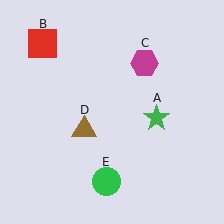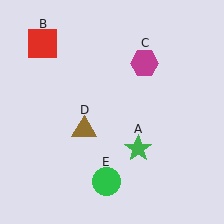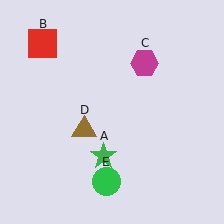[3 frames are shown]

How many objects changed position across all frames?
1 object changed position: green star (object A).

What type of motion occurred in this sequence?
The green star (object A) rotated clockwise around the center of the scene.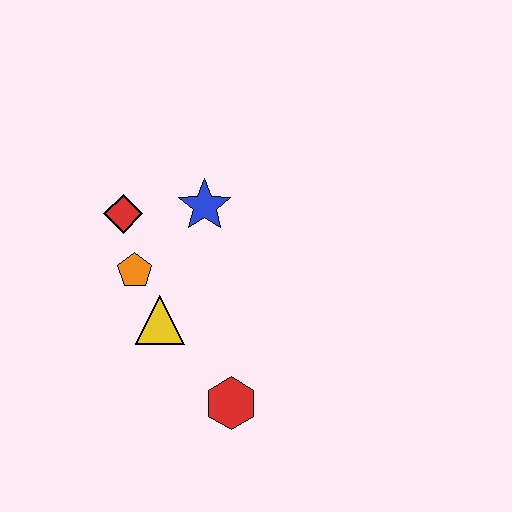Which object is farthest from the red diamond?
The red hexagon is farthest from the red diamond.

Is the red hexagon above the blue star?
No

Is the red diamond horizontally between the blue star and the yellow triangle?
No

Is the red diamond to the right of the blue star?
No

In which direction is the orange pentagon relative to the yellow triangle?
The orange pentagon is above the yellow triangle.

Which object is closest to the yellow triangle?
The orange pentagon is closest to the yellow triangle.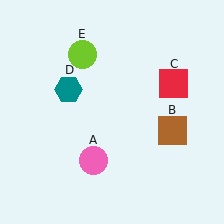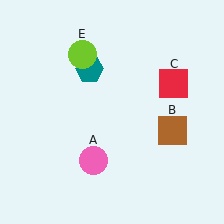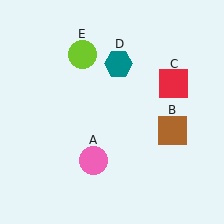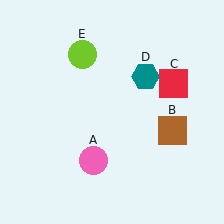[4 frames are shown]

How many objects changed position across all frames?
1 object changed position: teal hexagon (object D).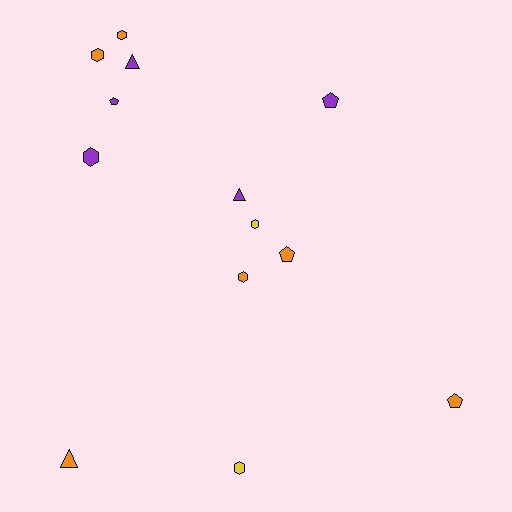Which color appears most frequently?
Orange, with 6 objects.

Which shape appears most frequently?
Hexagon, with 6 objects.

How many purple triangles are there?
There are 2 purple triangles.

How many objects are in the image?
There are 13 objects.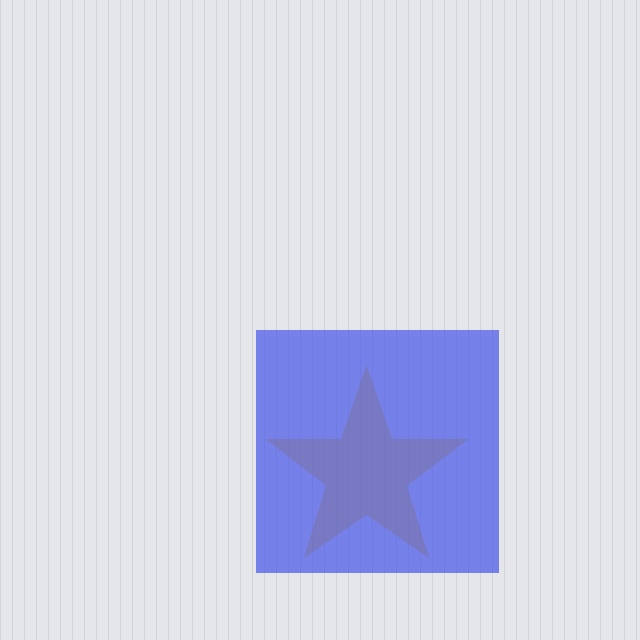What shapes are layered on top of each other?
The layered shapes are: a yellow star, a blue square.